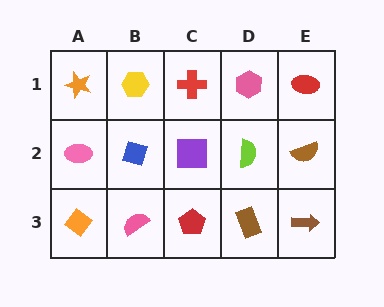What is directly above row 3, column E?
A brown semicircle.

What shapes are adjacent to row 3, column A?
A pink ellipse (row 2, column A), a pink semicircle (row 3, column B).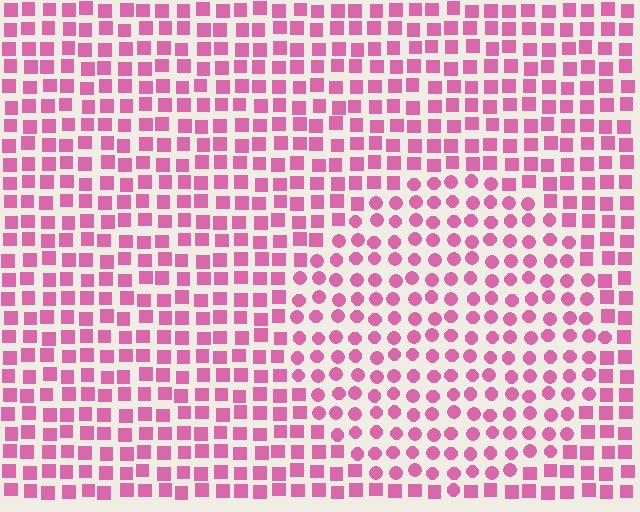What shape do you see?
I see a circle.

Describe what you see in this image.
The image is filled with small pink elements arranged in a uniform grid. A circle-shaped region contains circles, while the surrounding area contains squares. The boundary is defined purely by the change in element shape.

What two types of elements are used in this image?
The image uses circles inside the circle region and squares outside it.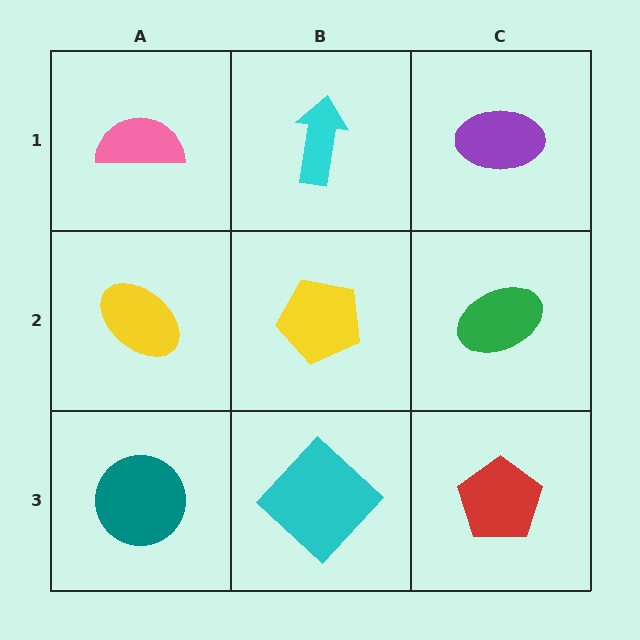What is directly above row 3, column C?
A green ellipse.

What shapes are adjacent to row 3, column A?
A yellow ellipse (row 2, column A), a cyan diamond (row 3, column B).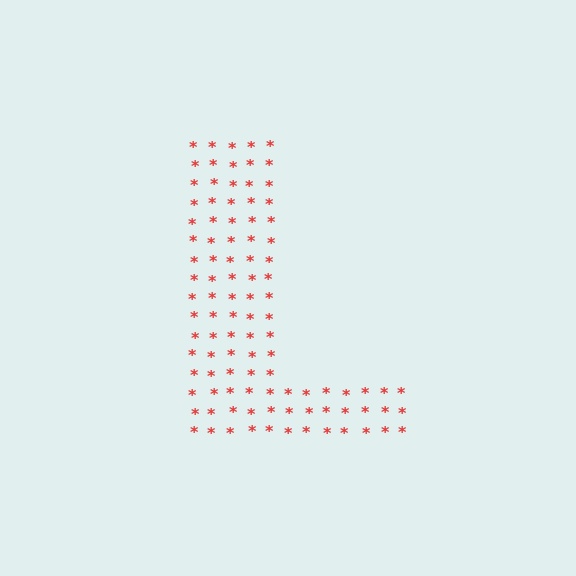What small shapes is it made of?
It is made of small asterisks.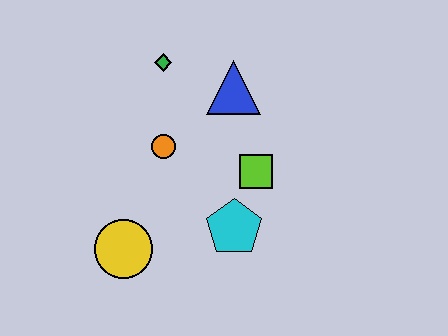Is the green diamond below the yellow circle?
No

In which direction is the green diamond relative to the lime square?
The green diamond is above the lime square.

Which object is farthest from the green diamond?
The yellow circle is farthest from the green diamond.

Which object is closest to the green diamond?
The blue triangle is closest to the green diamond.